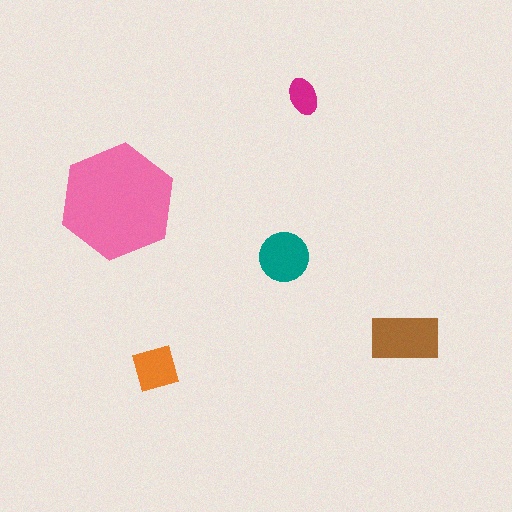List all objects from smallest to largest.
The magenta ellipse, the orange diamond, the teal circle, the brown rectangle, the pink hexagon.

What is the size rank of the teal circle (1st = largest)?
3rd.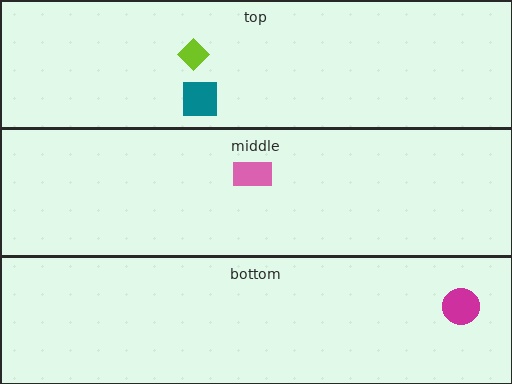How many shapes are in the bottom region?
1.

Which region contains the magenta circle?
The bottom region.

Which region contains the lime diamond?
The top region.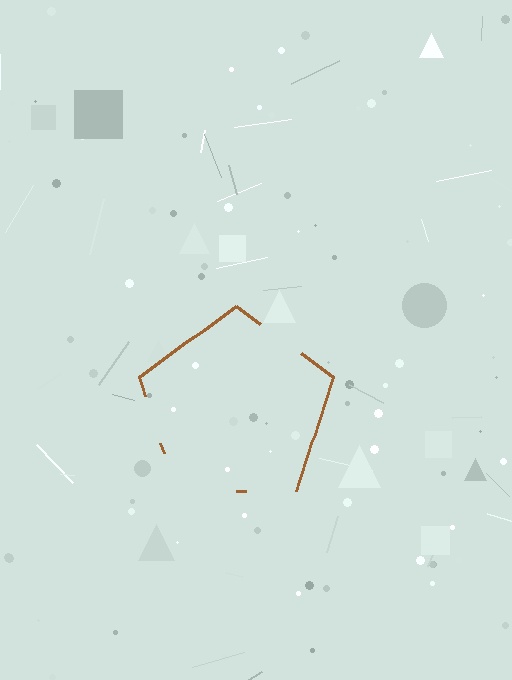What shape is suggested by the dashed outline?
The dashed outline suggests a pentagon.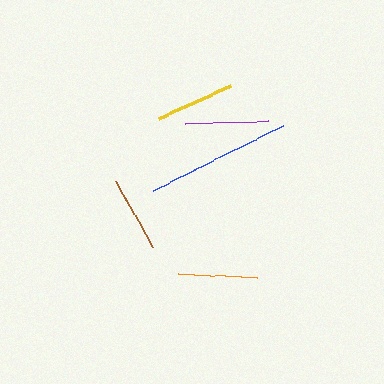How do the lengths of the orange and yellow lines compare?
The orange and yellow lines are approximately the same length.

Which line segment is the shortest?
The brown line is the shortest at approximately 76 pixels.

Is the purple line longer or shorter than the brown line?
The purple line is longer than the brown line.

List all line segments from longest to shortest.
From longest to shortest: blue, purple, orange, yellow, brown.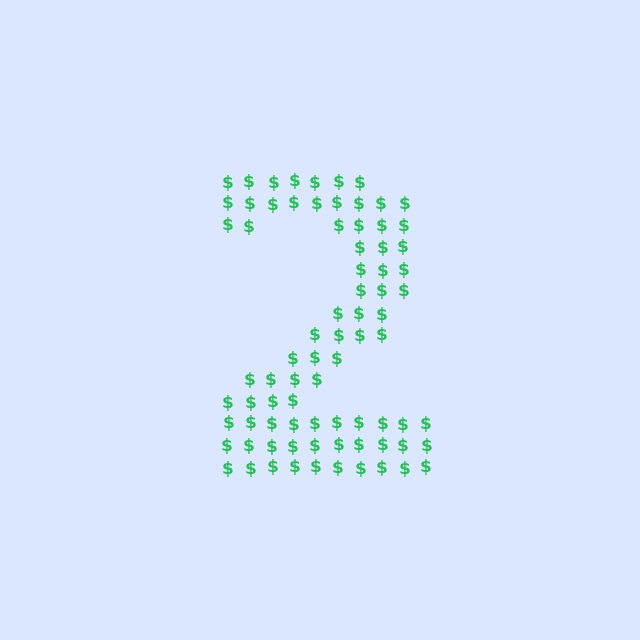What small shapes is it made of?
It is made of small dollar signs.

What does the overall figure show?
The overall figure shows the digit 2.